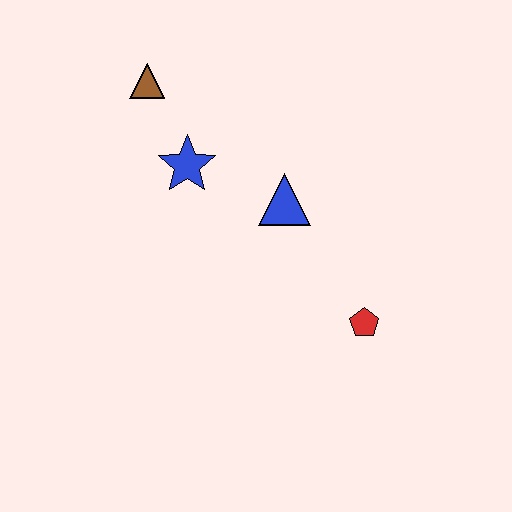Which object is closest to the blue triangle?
The blue star is closest to the blue triangle.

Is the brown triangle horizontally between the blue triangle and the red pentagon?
No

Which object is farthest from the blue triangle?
The brown triangle is farthest from the blue triangle.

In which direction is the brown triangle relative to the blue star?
The brown triangle is above the blue star.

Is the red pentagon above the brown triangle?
No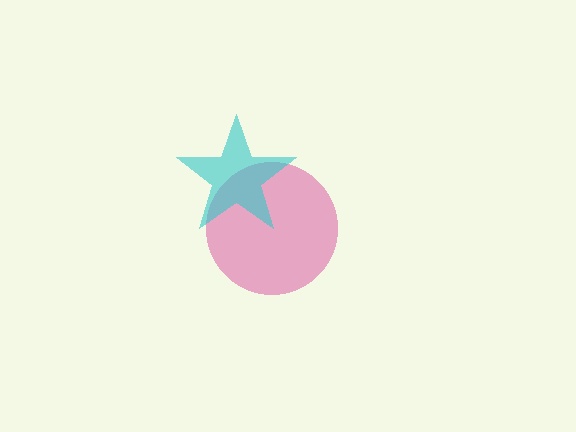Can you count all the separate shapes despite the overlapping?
Yes, there are 2 separate shapes.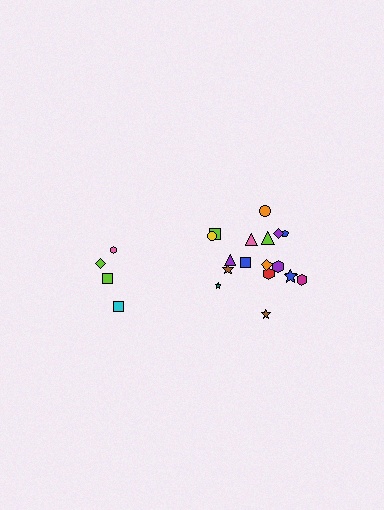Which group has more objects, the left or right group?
The right group.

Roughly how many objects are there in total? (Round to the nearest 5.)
Roughly 20 objects in total.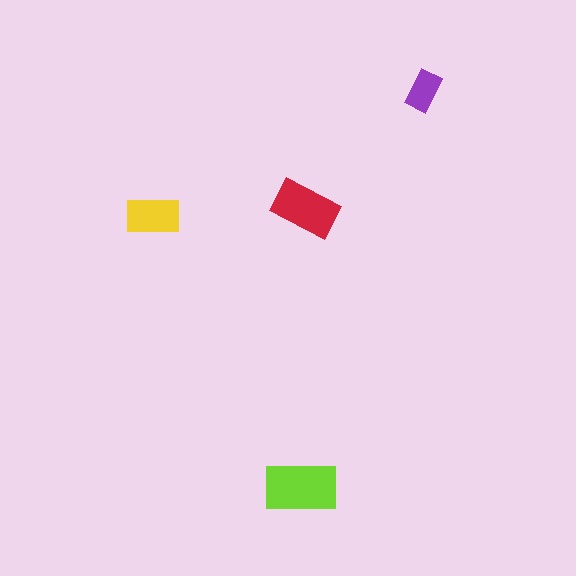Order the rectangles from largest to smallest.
the lime one, the red one, the yellow one, the purple one.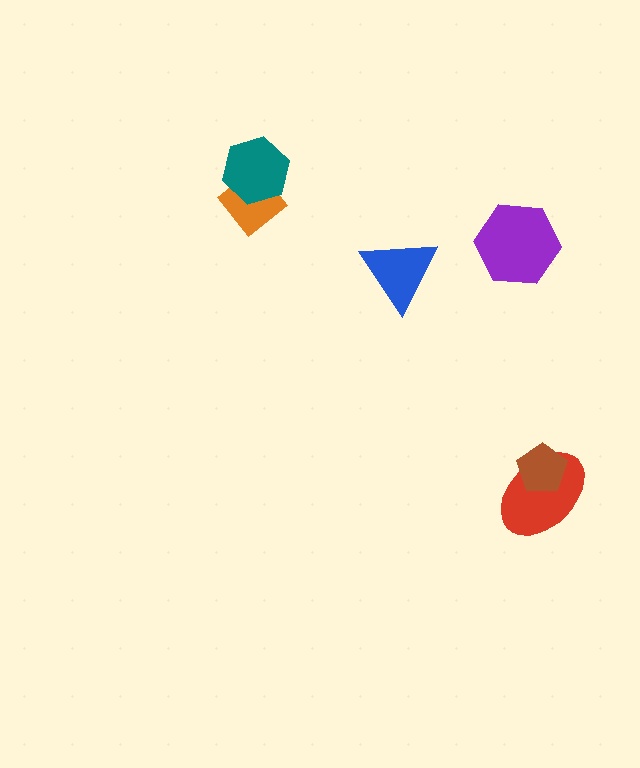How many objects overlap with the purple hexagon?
0 objects overlap with the purple hexagon.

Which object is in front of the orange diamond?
The teal hexagon is in front of the orange diamond.